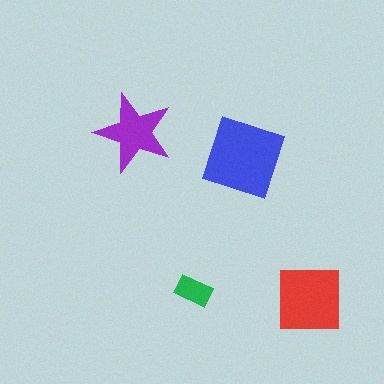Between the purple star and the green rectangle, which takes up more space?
The purple star.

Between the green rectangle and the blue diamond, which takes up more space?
The blue diamond.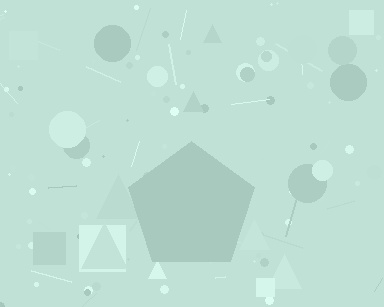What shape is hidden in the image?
A pentagon is hidden in the image.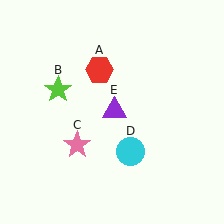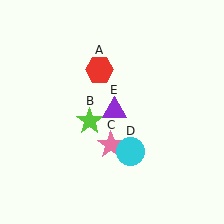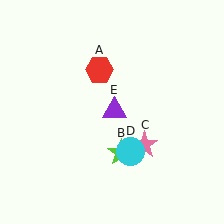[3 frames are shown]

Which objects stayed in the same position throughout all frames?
Red hexagon (object A) and cyan circle (object D) and purple triangle (object E) remained stationary.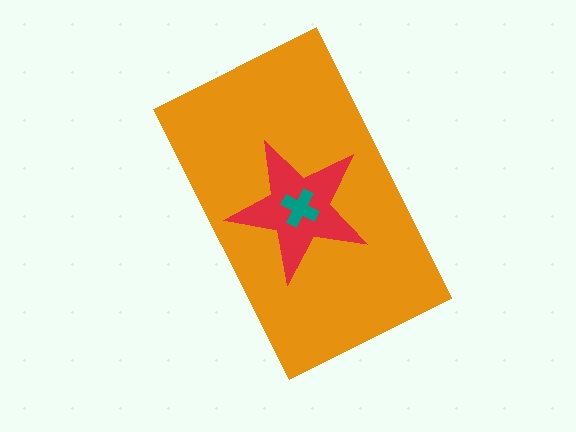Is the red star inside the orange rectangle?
Yes.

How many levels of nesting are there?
3.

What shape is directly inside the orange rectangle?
The red star.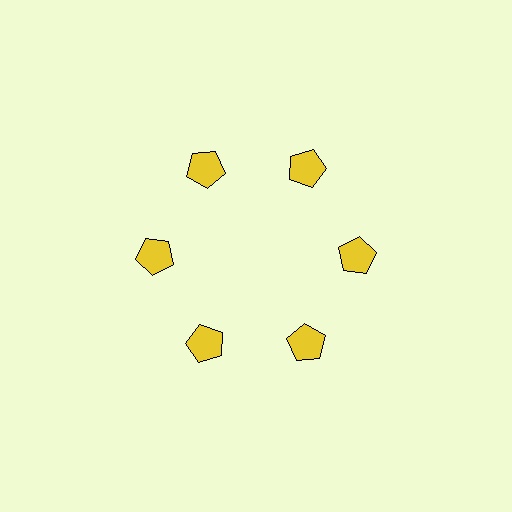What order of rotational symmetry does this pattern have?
This pattern has 6-fold rotational symmetry.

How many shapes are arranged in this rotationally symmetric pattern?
There are 6 shapes, arranged in 6 groups of 1.